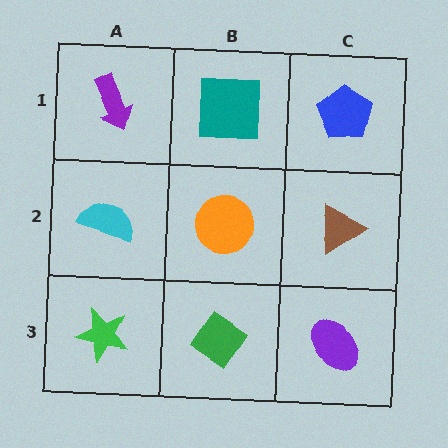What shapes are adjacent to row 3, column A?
A cyan semicircle (row 2, column A), a green diamond (row 3, column B).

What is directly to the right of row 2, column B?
A brown triangle.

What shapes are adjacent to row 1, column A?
A cyan semicircle (row 2, column A), a teal square (row 1, column B).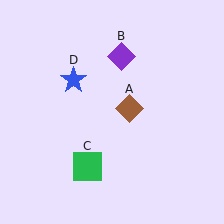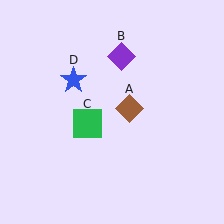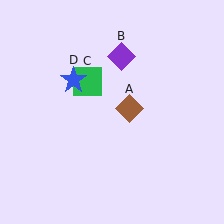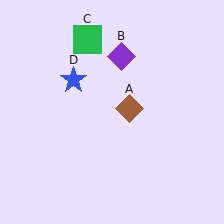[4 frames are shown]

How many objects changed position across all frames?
1 object changed position: green square (object C).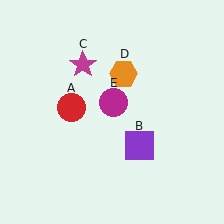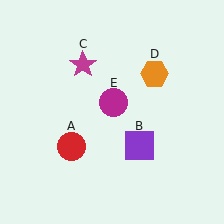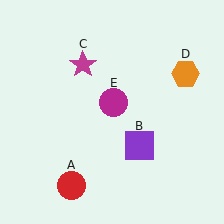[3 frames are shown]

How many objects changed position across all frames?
2 objects changed position: red circle (object A), orange hexagon (object D).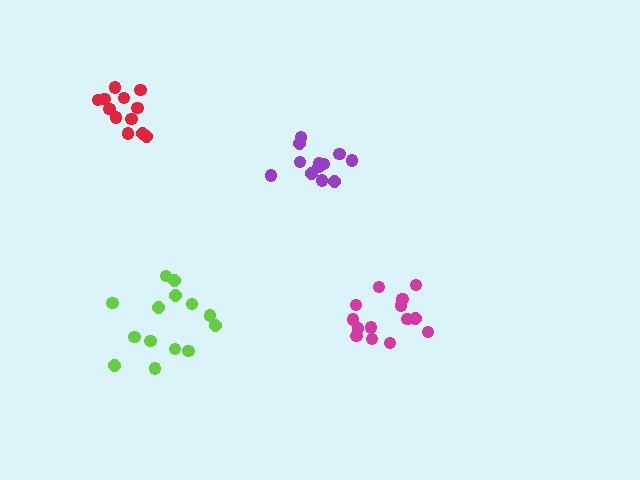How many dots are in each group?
Group 1: 14 dots, Group 2: 12 dots, Group 3: 14 dots, Group 4: 12 dots (52 total).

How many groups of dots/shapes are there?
There are 4 groups.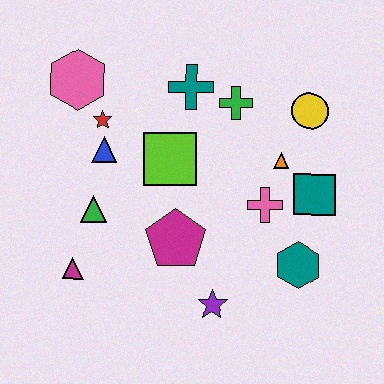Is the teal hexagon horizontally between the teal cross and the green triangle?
No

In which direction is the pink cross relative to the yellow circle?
The pink cross is below the yellow circle.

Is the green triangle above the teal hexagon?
Yes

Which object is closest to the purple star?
The magenta pentagon is closest to the purple star.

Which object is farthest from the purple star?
The pink hexagon is farthest from the purple star.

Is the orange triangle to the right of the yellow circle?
No